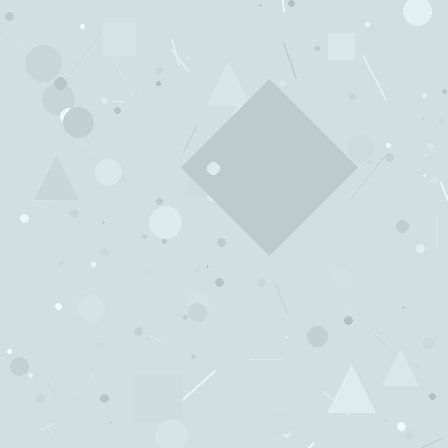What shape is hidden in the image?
A diamond is hidden in the image.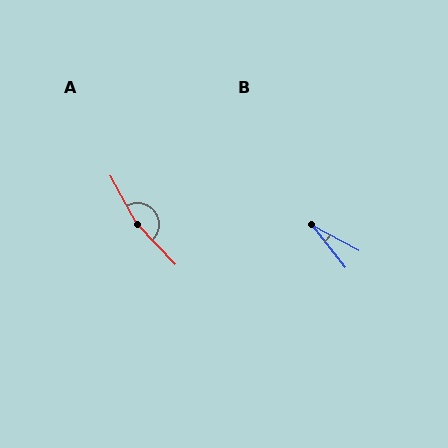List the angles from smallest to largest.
B (23°), A (165°).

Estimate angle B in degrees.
Approximately 23 degrees.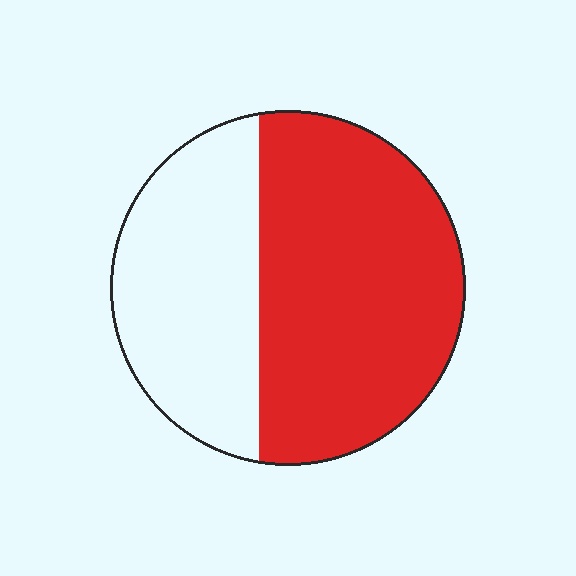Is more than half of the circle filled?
Yes.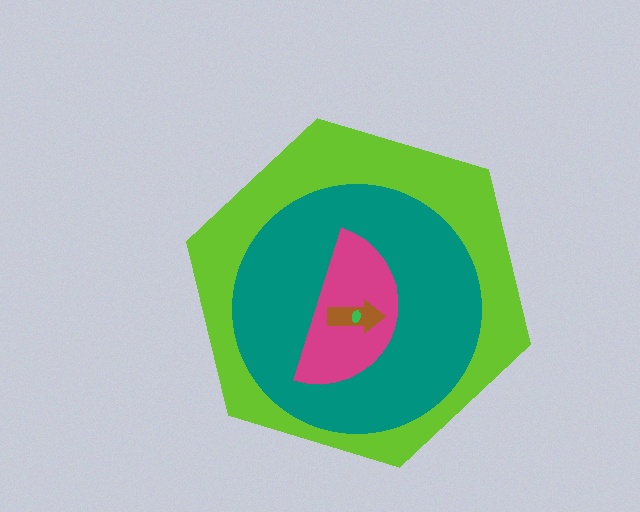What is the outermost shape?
The lime hexagon.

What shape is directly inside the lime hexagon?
The teal circle.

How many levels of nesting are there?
5.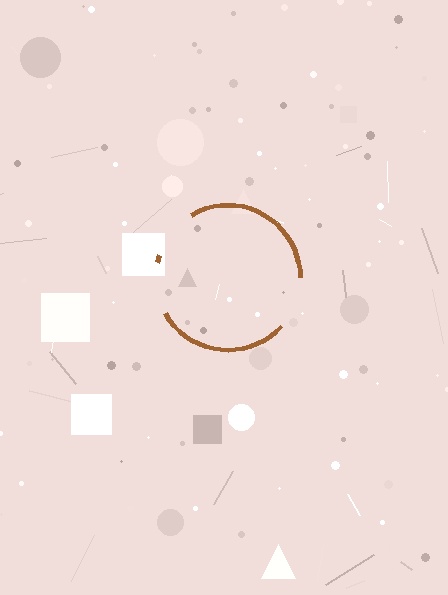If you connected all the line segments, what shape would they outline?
They would outline a circle.